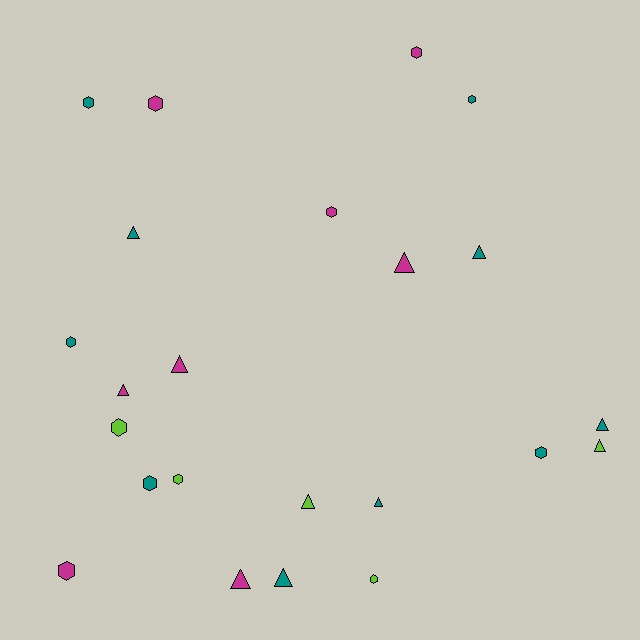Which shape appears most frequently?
Hexagon, with 12 objects.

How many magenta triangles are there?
There are 4 magenta triangles.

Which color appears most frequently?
Teal, with 10 objects.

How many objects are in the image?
There are 23 objects.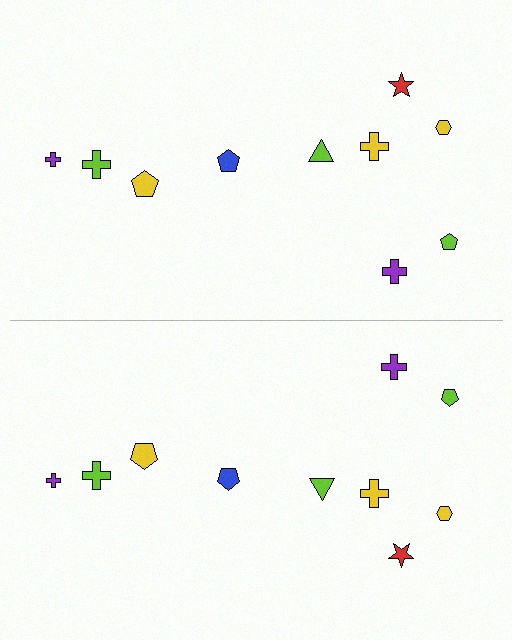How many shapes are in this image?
There are 20 shapes in this image.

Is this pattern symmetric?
Yes, this pattern has bilateral (reflection) symmetry.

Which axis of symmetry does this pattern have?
The pattern has a horizontal axis of symmetry running through the center of the image.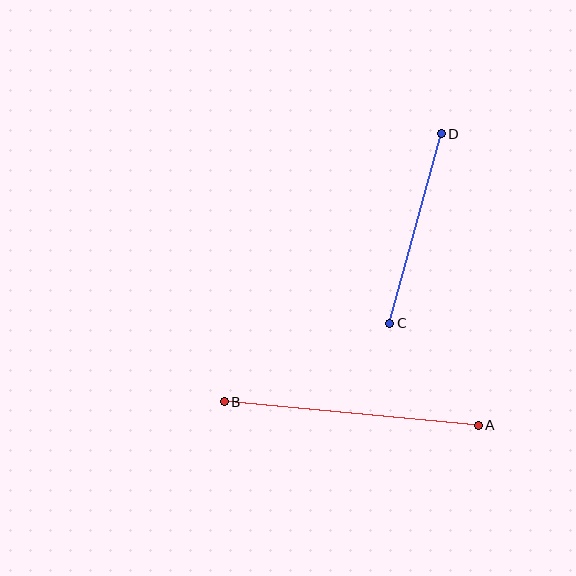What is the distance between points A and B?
The distance is approximately 255 pixels.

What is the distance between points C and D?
The distance is approximately 196 pixels.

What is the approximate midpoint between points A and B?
The midpoint is at approximately (351, 413) pixels.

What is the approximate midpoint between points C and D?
The midpoint is at approximately (415, 228) pixels.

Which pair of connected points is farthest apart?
Points A and B are farthest apart.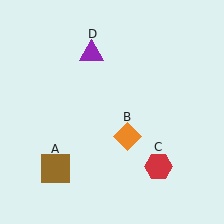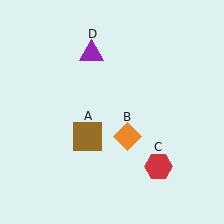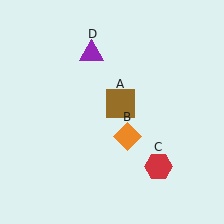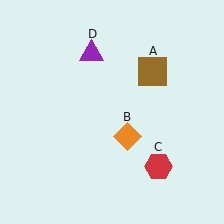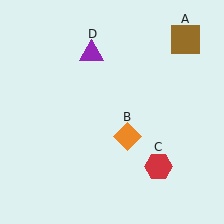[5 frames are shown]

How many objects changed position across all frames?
1 object changed position: brown square (object A).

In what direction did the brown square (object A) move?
The brown square (object A) moved up and to the right.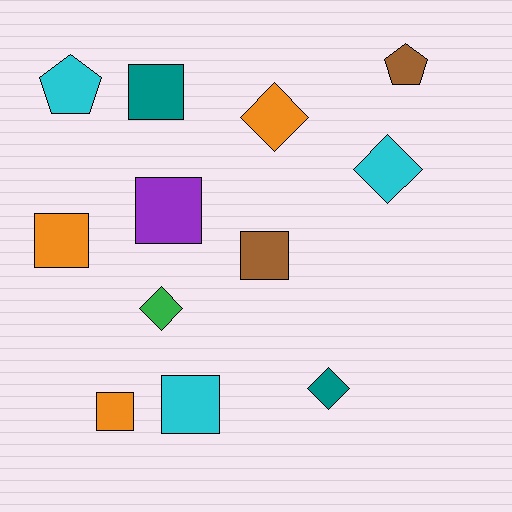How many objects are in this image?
There are 12 objects.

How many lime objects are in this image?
There are no lime objects.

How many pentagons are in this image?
There are 2 pentagons.